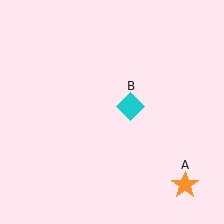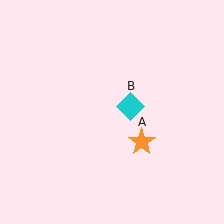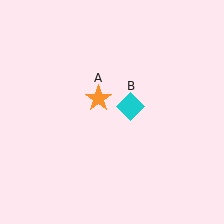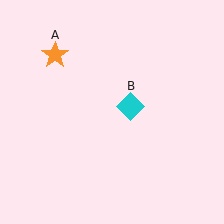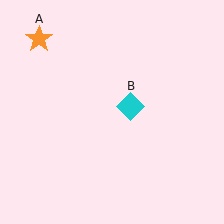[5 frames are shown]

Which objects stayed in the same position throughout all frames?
Cyan diamond (object B) remained stationary.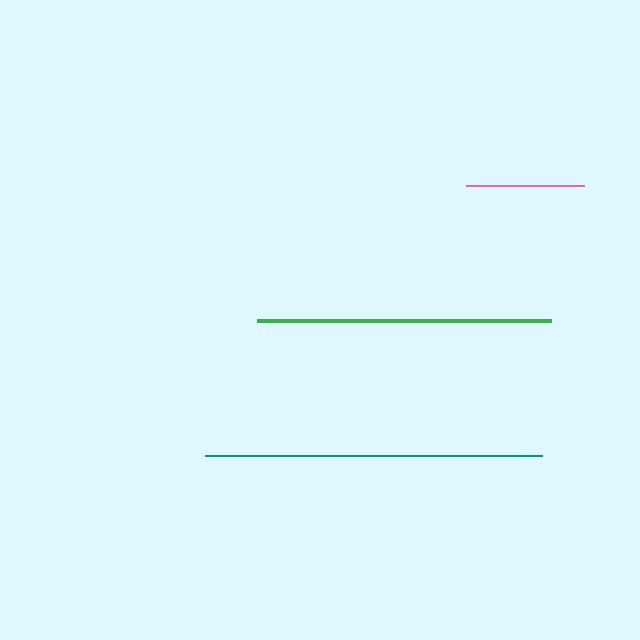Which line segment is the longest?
The teal line is the longest at approximately 337 pixels.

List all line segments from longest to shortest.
From longest to shortest: teal, green, pink.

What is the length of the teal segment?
The teal segment is approximately 337 pixels long.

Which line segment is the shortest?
The pink line is the shortest at approximately 118 pixels.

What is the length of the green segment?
The green segment is approximately 294 pixels long.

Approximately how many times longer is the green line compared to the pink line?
The green line is approximately 2.5 times the length of the pink line.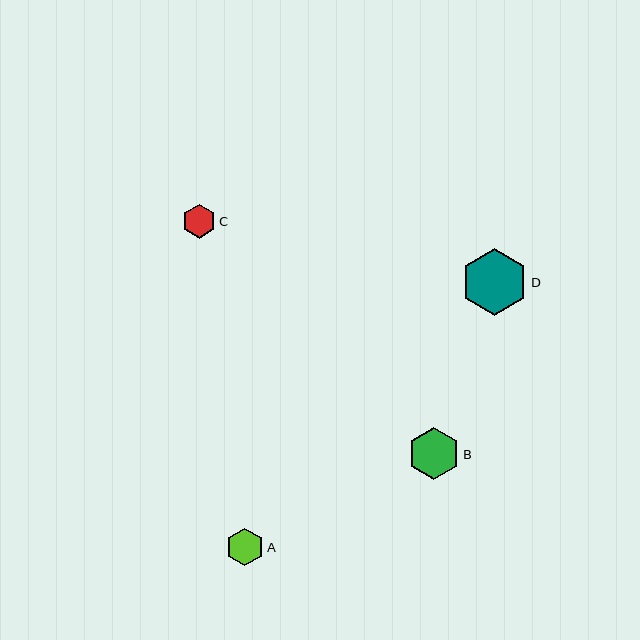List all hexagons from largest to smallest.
From largest to smallest: D, B, A, C.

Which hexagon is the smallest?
Hexagon C is the smallest with a size of approximately 34 pixels.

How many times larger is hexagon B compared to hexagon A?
Hexagon B is approximately 1.4 times the size of hexagon A.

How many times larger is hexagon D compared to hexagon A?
Hexagon D is approximately 1.8 times the size of hexagon A.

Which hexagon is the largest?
Hexagon D is the largest with a size of approximately 67 pixels.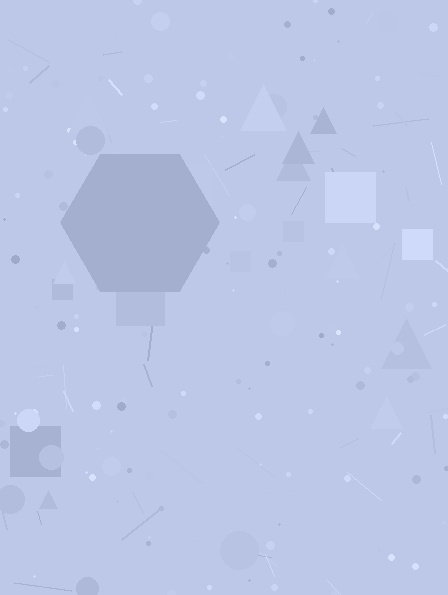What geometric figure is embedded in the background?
A hexagon is embedded in the background.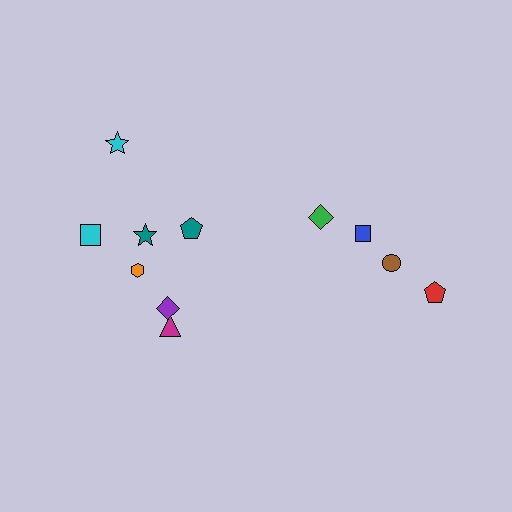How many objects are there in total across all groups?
There are 11 objects.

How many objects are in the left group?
There are 7 objects.